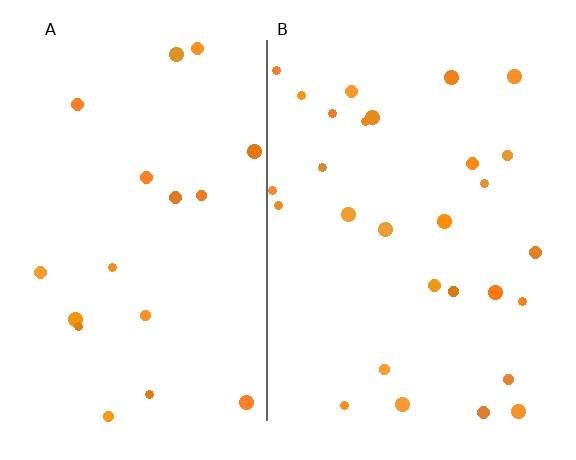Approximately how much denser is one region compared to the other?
Approximately 1.6× — region B over region A.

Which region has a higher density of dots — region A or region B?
B (the right).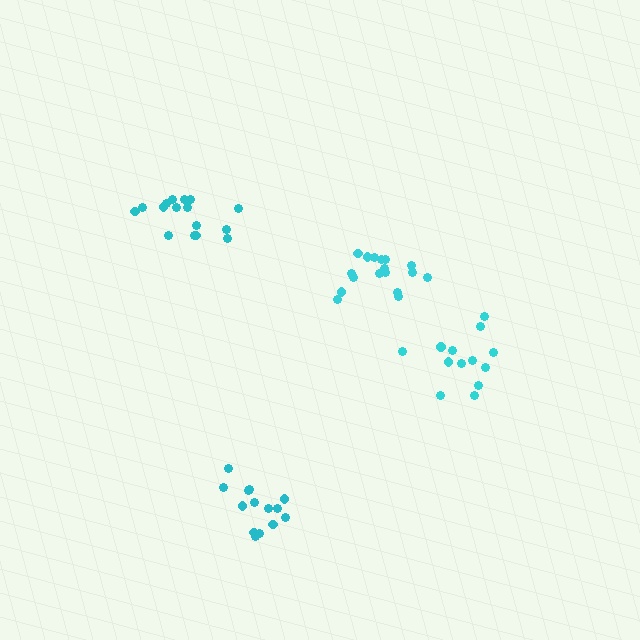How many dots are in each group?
Group 1: 16 dots, Group 2: 14 dots, Group 3: 17 dots, Group 4: 13 dots (60 total).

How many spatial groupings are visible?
There are 4 spatial groupings.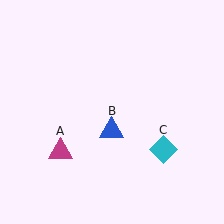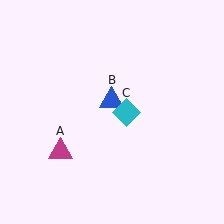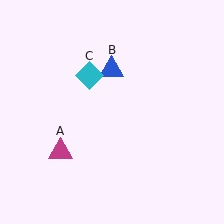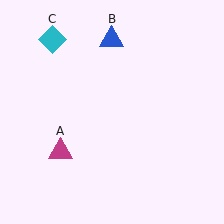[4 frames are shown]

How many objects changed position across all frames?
2 objects changed position: blue triangle (object B), cyan diamond (object C).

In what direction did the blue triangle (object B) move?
The blue triangle (object B) moved up.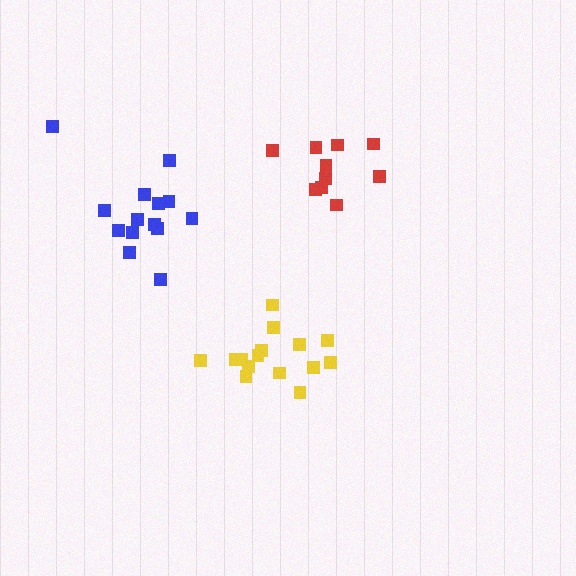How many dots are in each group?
Group 1: 15 dots, Group 2: 10 dots, Group 3: 14 dots (39 total).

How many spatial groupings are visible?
There are 3 spatial groupings.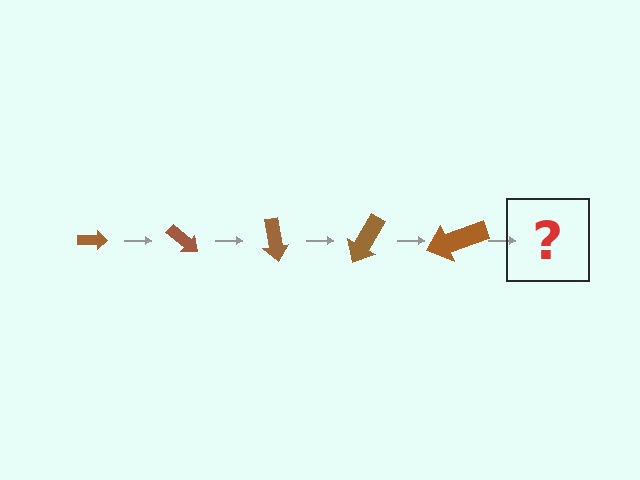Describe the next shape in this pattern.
It should be an arrow, larger than the previous one and rotated 200 degrees from the start.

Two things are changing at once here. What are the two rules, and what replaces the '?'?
The two rules are that the arrow grows larger each step and it rotates 40 degrees each step. The '?' should be an arrow, larger than the previous one and rotated 200 degrees from the start.